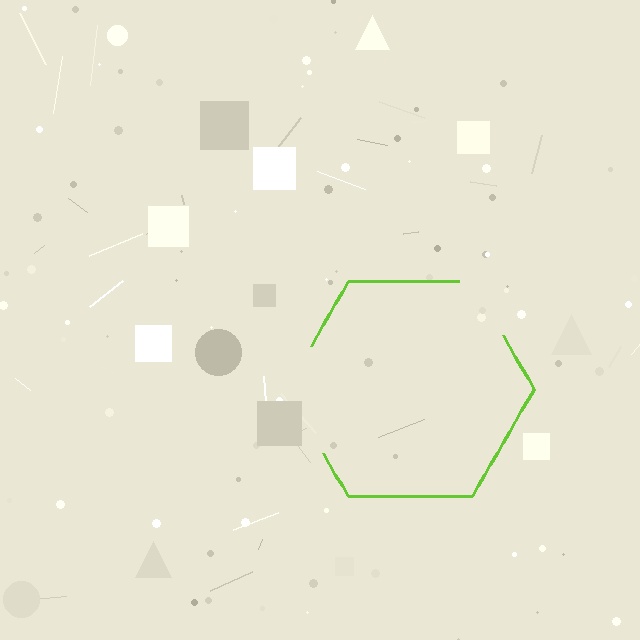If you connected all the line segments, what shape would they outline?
They would outline a hexagon.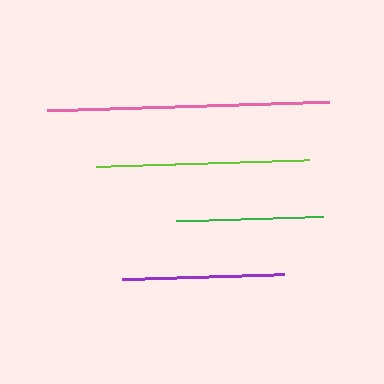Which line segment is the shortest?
The green line is the shortest at approximately 148 pixels.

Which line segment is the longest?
The pink line is the longest at approximately 282 pixels.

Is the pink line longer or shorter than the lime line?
The pink line is longer than the lime line.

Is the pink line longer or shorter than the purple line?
The pink line is longer than the purple line.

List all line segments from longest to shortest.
From longest to shortest: pink, lime, purple, green.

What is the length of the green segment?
The green segment is approximately 148 pixels long.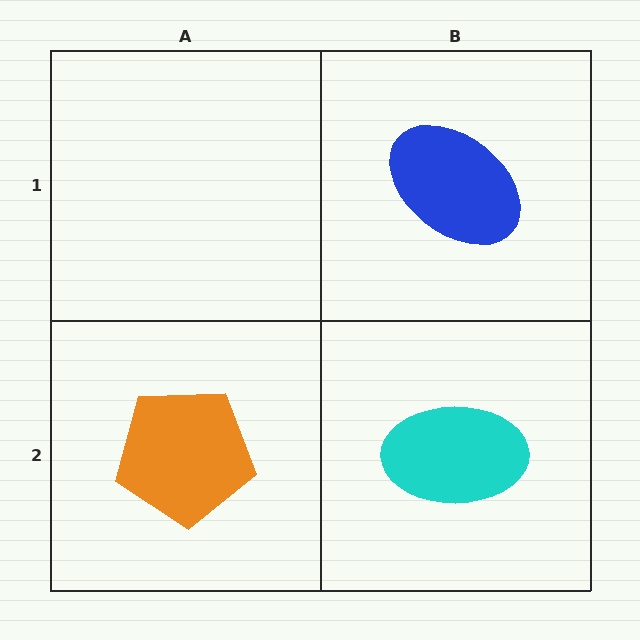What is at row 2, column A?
An orange pentagon.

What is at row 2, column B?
A cyan ellipse.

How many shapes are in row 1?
1 shape.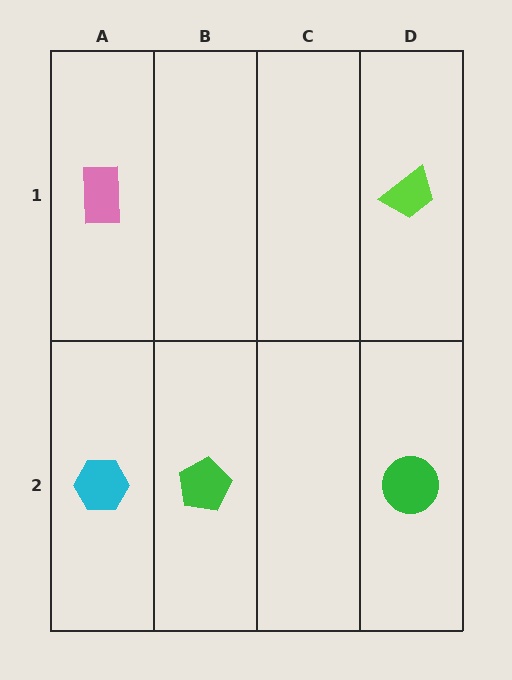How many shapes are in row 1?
2 shapes.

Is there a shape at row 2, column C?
No, that cell is empty.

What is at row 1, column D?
A lime trapezoid.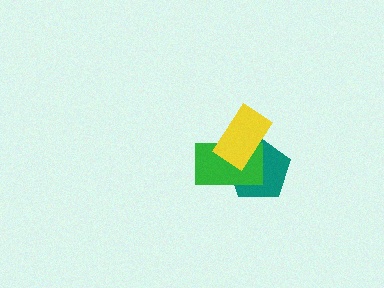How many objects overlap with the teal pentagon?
2 objects overlap with the teal pentagon.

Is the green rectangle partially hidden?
Yes, it is partially covered by another shape.